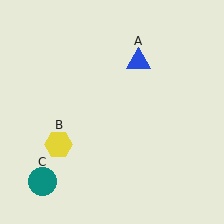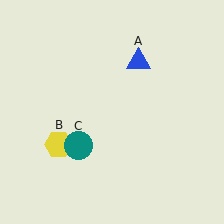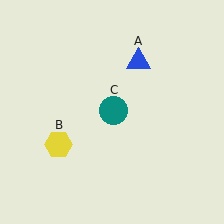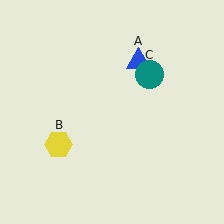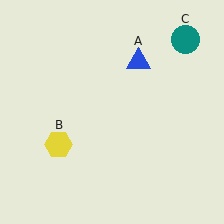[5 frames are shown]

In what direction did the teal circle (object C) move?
The teal circle (object C) moved up and to the right.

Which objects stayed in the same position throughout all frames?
Blue triangle (object A) and yellow hexagon (object B) remained stationary.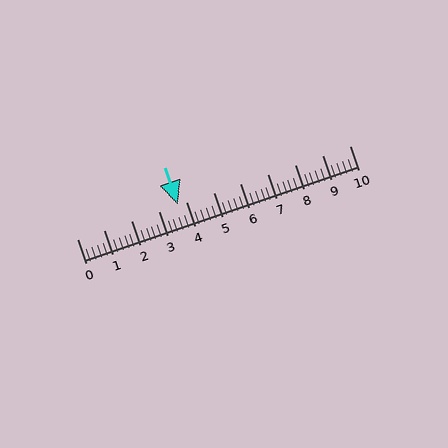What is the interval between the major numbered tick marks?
The major tick marks are spaced 1 units apart.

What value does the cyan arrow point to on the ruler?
The cyan arrow points to approximately 3.7.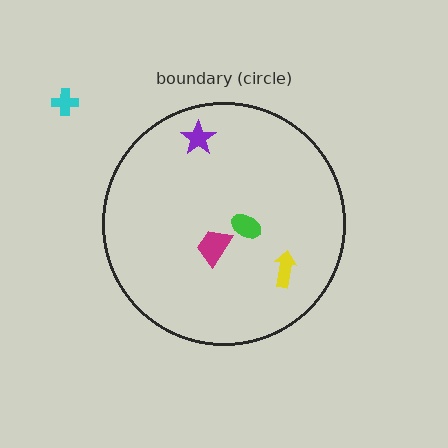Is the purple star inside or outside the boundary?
Inside.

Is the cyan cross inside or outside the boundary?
Outside.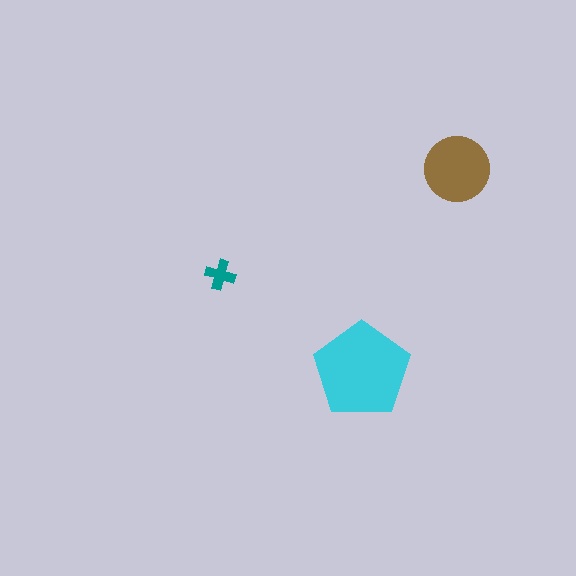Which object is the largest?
The cyan pentagon.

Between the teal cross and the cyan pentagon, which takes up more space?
The cyan pentagon.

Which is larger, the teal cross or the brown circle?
The brown circle.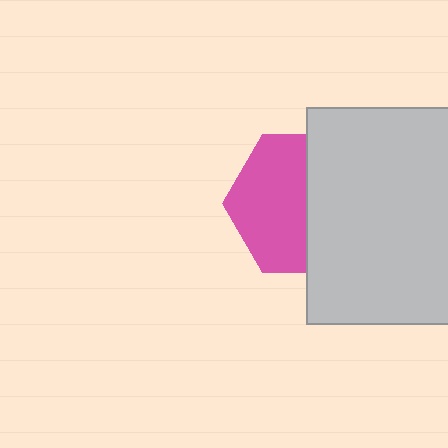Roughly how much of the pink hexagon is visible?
About half of it is visible (roughly 53%).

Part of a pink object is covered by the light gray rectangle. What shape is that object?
It is a hexagon.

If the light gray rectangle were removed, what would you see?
You would see the complete pink hexagon.